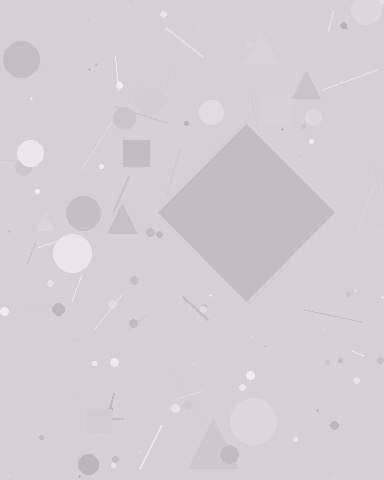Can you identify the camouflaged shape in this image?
The camouflaged shape is a diamond.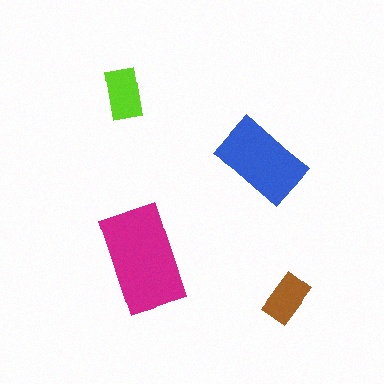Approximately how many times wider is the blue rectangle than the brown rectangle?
About 2 times wider.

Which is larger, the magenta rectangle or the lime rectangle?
The magenta one.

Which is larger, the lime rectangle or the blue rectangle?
The blue one.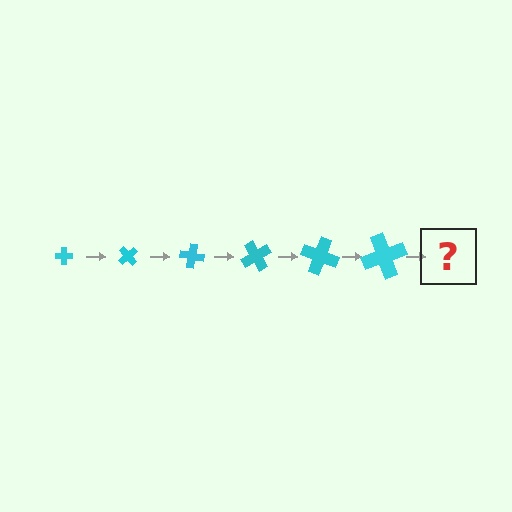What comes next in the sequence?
The next element should be a cross, larger than the previous one and rotated 300 degrees from the start.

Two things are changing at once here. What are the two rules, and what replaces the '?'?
The two rules are that the cross grows larger each step and it rotates 50 degrees each step. The '?' should be a cross, larger than the previous one and rotated 300 degrees from the start.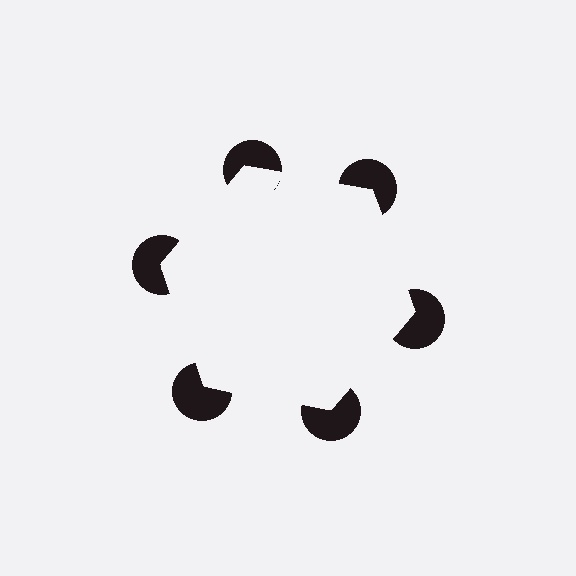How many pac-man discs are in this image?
There are 6 — one at each vertex of the illusory hexagon.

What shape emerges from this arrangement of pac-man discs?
An illusory hexagon — its edges are inferred from the aligned wedge cuts in the pac-man discs, not physically drawn.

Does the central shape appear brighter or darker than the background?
It typically appears slightly brighter than the background, even though no actual brightness change is drawn.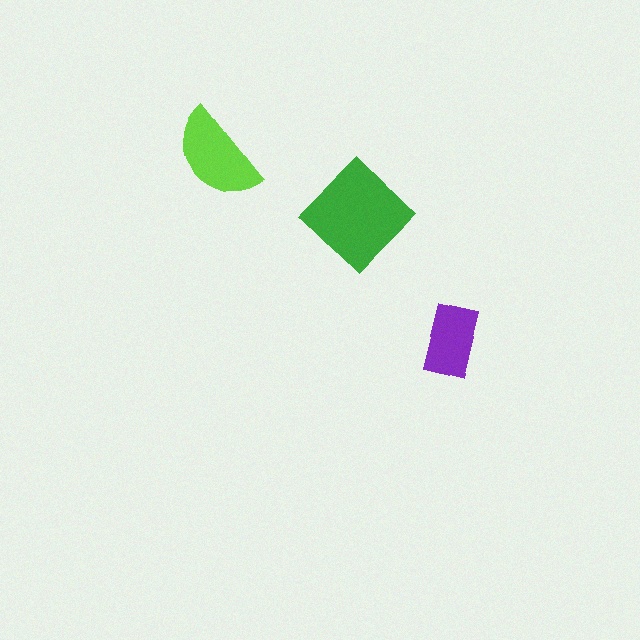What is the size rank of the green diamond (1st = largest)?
1st.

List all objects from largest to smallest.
The green diamond, the lime semicircle, the purple rectangle.